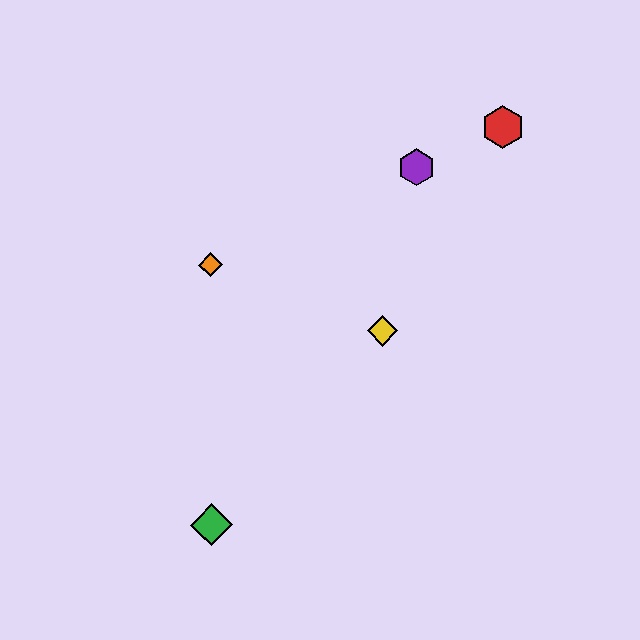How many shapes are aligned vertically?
3 shapes (the blue diamond, the green diamond, the orange diamond) are aligned vertically.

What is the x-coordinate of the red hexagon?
The red hexagon is at x≈503.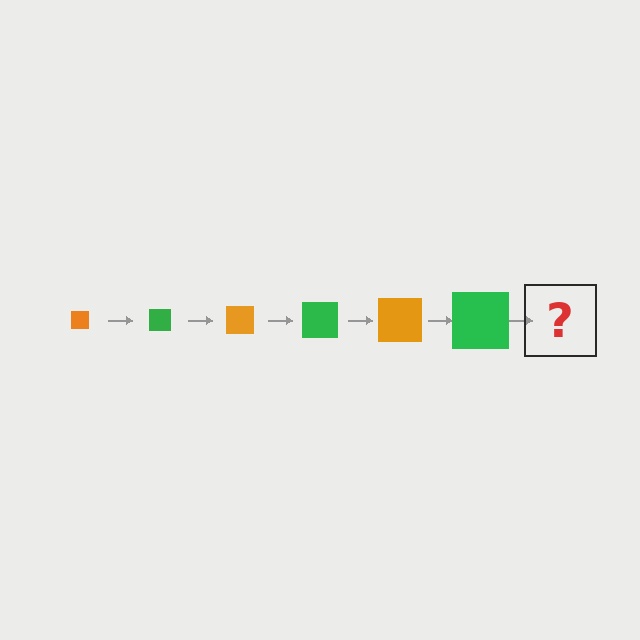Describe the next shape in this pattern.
It should be an orange square, larger than the previous one.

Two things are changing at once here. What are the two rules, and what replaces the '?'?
The two rules are that the square grows larger each step and the color cycles through orange and green. The '?' should be an orange square, larger than the previous one.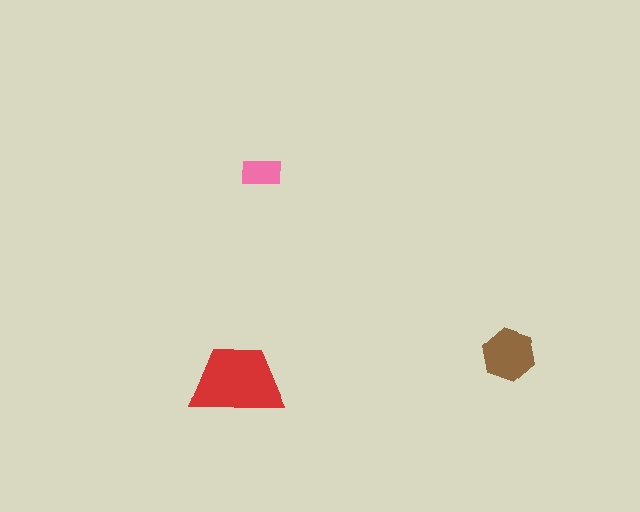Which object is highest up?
The pink rectangle is topmost.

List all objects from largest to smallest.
The red trapezoid, the brown hexagon, the pink rectangle.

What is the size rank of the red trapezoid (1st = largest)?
1st.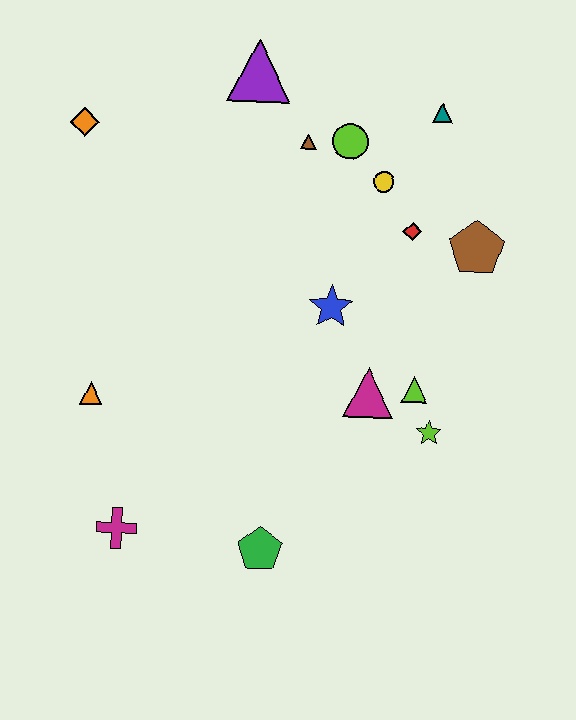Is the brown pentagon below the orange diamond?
Yes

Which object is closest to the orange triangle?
The magenta cross is closest to the orange triangle.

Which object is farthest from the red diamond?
The magenta cross is farthest from the red diamond.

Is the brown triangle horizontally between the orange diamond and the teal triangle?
Yes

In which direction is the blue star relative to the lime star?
The blue star is above the lime star.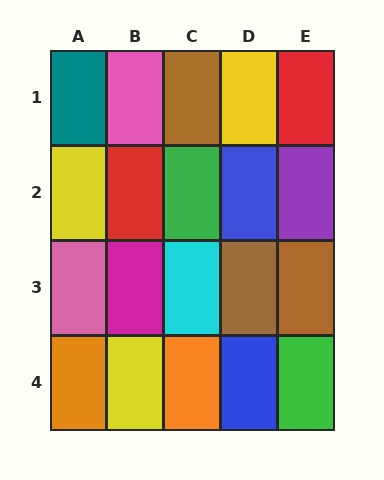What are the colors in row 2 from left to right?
Yellow, red, green, blue, purple.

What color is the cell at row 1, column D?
Yellow.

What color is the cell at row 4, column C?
Orange.